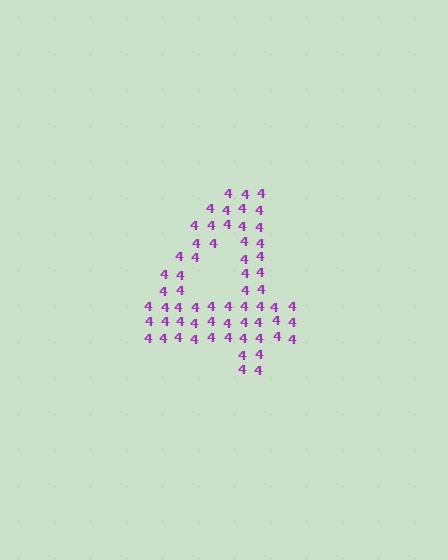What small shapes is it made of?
It is made of small digit 4's.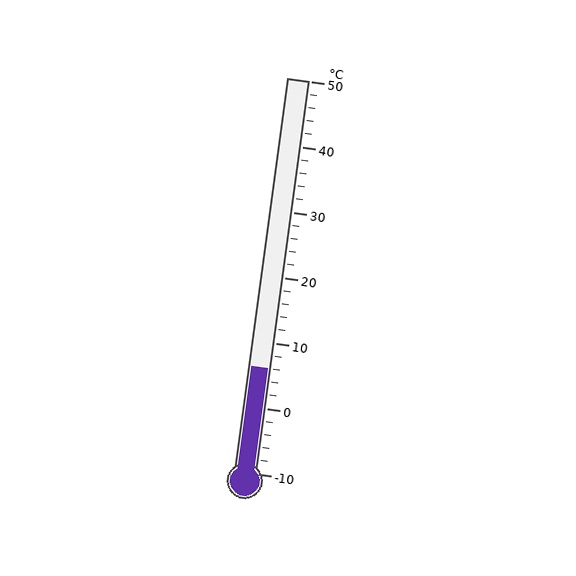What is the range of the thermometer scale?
The thermometer scale ranges from -10°C to 50°C.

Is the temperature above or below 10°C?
The temperature is below 10°C.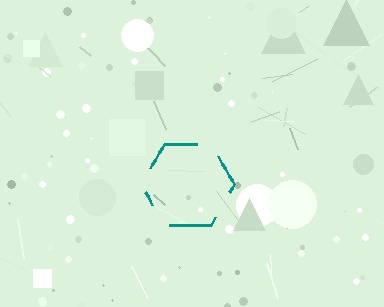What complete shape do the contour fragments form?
The contour fragments form a hexagon.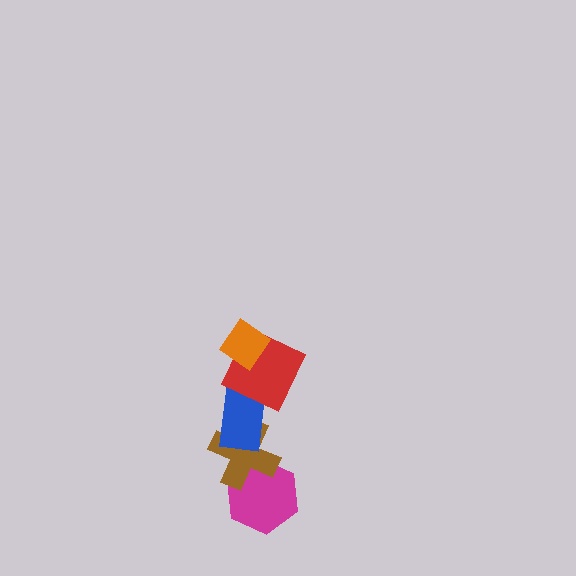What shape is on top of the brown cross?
The blue rectangle is on top of the brown cross.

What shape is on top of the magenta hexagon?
The brown cross is on top of the magenta hexagon.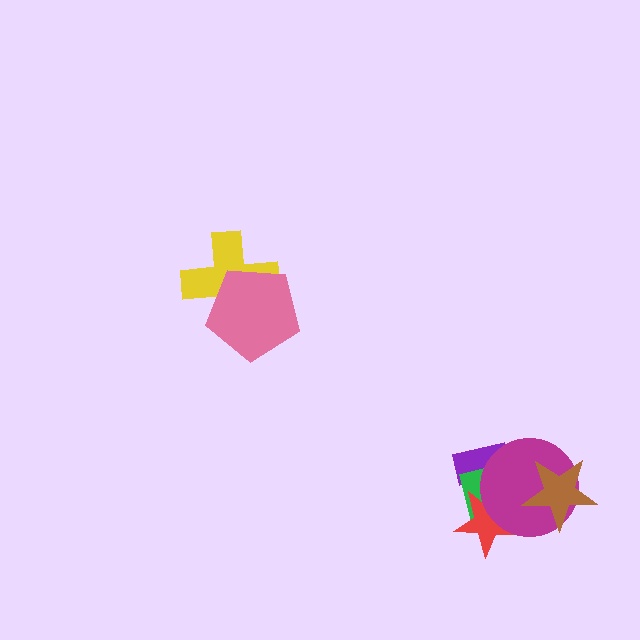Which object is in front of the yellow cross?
The pink pentagon is in front of the yellow cross.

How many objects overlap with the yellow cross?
1 object overlaps with the yellow cross.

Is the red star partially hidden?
Yes, it is partially covered by another shape.